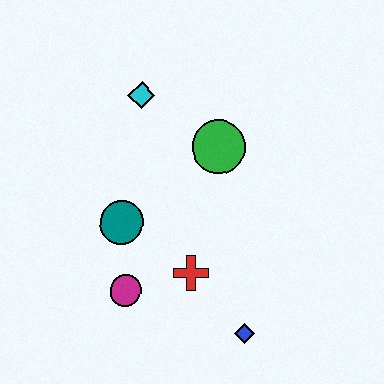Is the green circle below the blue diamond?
No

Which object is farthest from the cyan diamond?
The blue diamond is farthest from the cyan diamond.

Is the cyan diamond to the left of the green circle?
Yes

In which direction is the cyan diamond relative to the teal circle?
The cyan diamond is above the teal circle.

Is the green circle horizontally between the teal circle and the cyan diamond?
No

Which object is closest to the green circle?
The cyan diamond is closest to the green circle.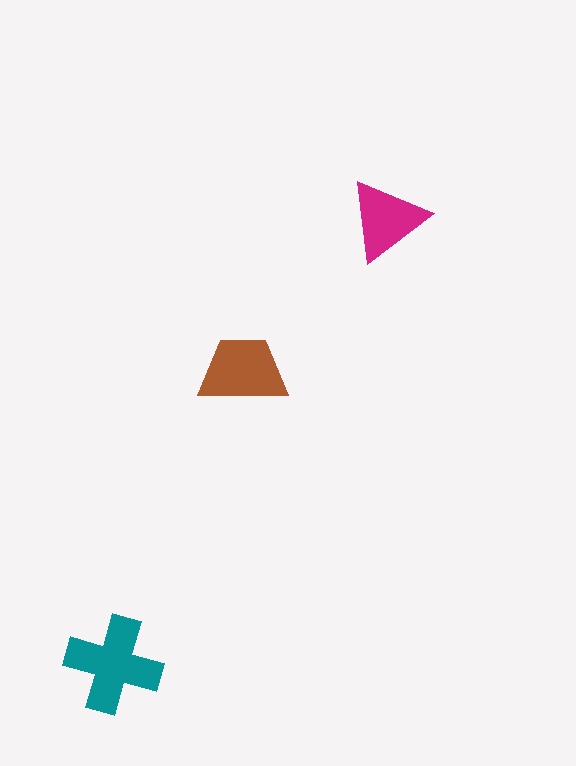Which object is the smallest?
The magenta triangle.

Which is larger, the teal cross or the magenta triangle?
The teal cross.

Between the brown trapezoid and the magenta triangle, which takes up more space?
The brown trapezoid.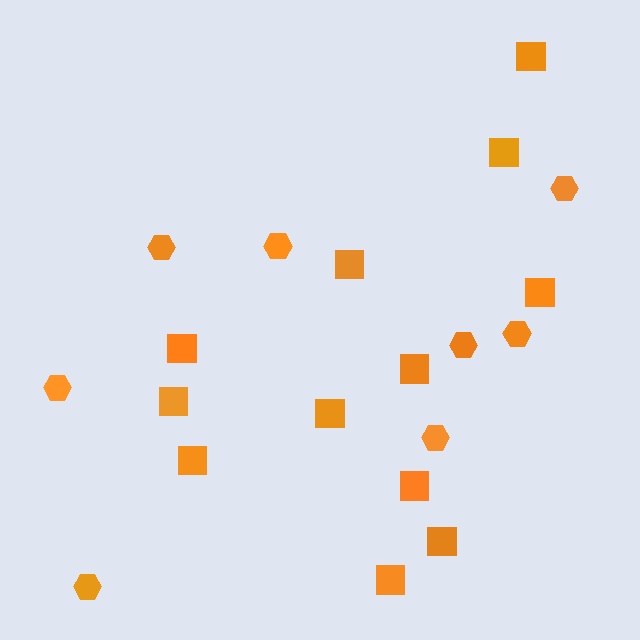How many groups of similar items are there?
There are 2 groups: one group of squares (12) and one group of hexagons (8).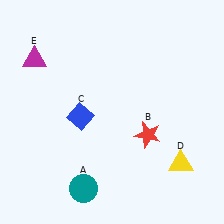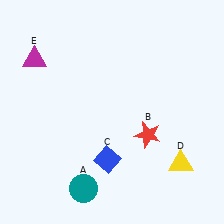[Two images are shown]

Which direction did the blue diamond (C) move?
The blue diamond (C) moved down.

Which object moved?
The blue diamond (C) moved down.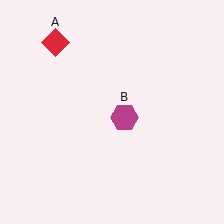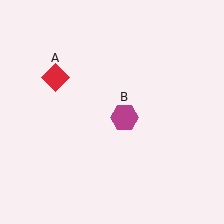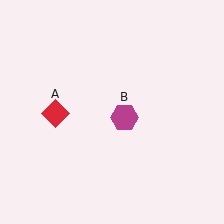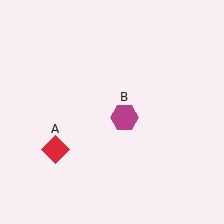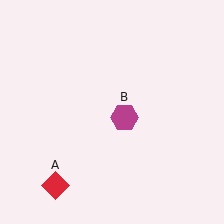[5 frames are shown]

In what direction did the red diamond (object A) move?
The red diamond (object A) moved down.